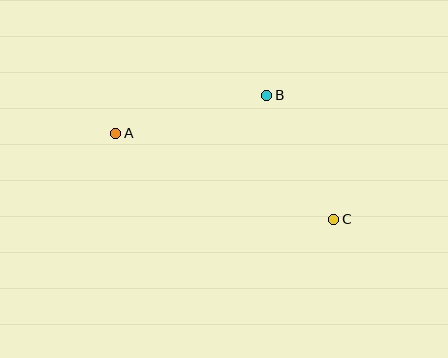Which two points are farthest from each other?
Points A and C are farthest from each other.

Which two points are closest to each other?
Points B and C are closest to each other.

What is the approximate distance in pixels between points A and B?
The distance between A and B is approximately 156 pixels.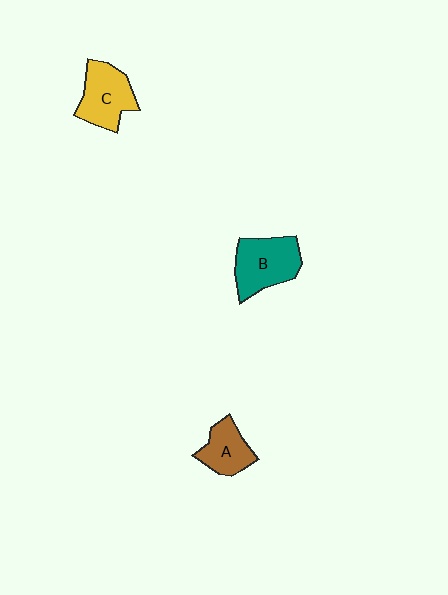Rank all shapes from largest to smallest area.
From largest to smallest: B (teal), C (yellow), A (brown).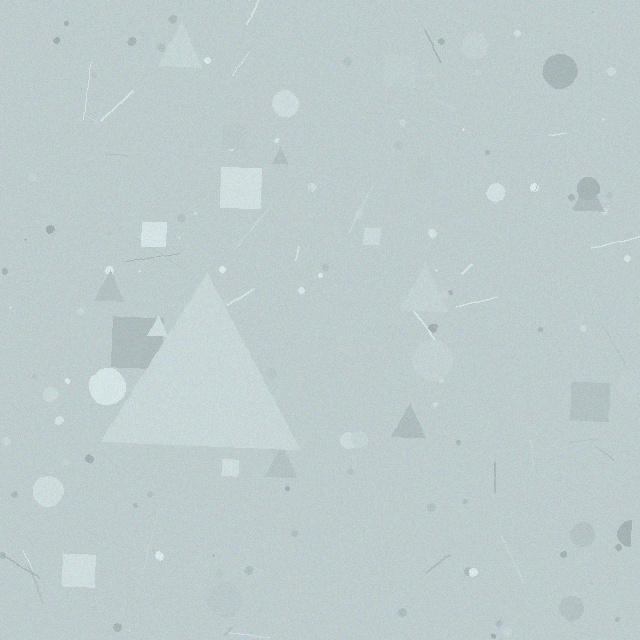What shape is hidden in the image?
A triangle is hidden in the image.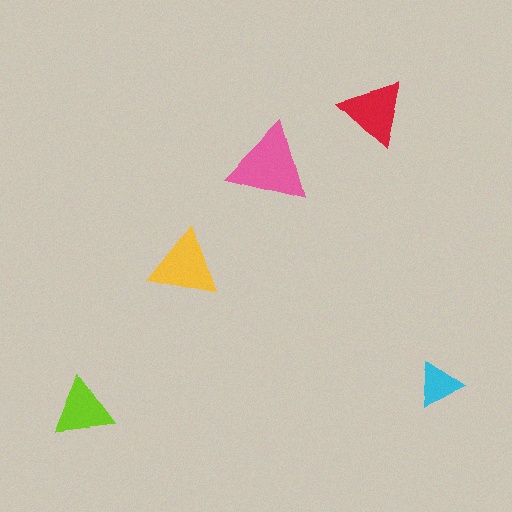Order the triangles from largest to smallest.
the pink one, the yellow one, the red one, the lime one, the cyan one.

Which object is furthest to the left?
The lime triangle is leftmost.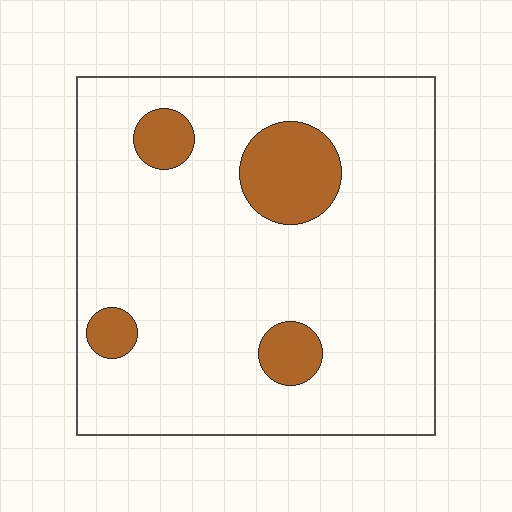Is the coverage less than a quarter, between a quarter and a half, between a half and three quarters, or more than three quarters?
Less than a quarter.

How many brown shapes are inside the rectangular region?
4.